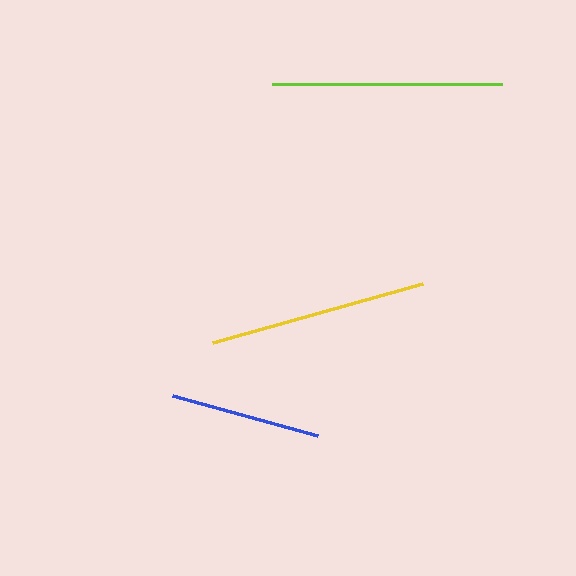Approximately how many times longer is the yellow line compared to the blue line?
The yellow line is approximately 1.4 times the length of the blue line.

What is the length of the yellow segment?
The yellow segment is approximately 218 pixels long.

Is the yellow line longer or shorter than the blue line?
The yellow line is longer than the blue line.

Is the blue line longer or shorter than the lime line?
The lime line is longer than the blue line.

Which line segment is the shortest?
The blue line is the shortest at approximately 151 pixels.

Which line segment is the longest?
The lime line is the longest at approximately 230 pixels.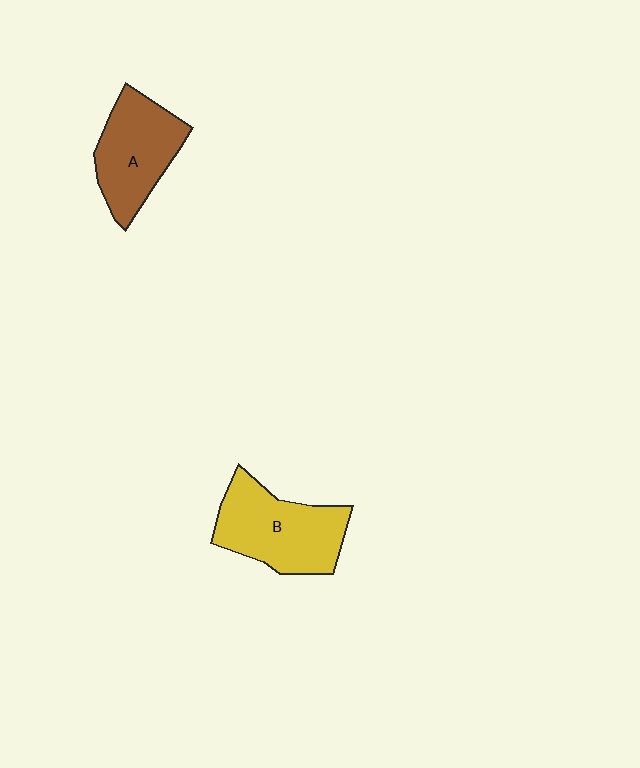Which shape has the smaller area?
Shape A (brown).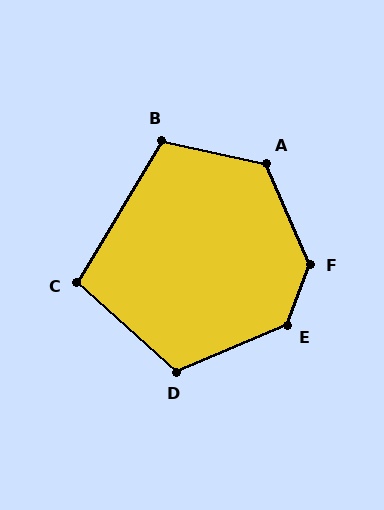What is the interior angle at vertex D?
Approximately 115 degrees (obtuse).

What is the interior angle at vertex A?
Approximately 125 degrees (obtuse).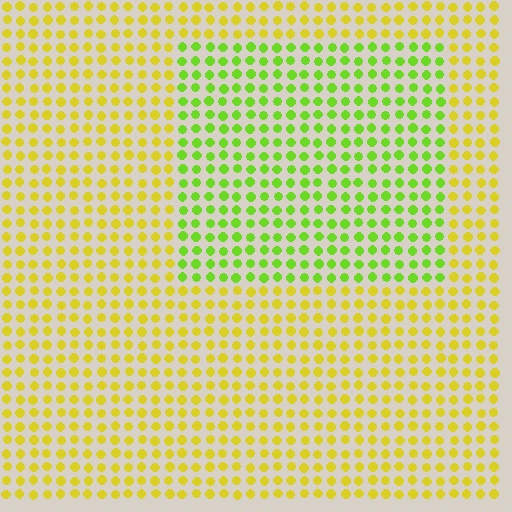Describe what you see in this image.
The image is filled with small yellow elements in a uniform arrangement. A rectangle-shaped region is visible where the elements are tinted to a slightly different hue, forming a subtle color boundary.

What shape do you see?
I see a rectangle.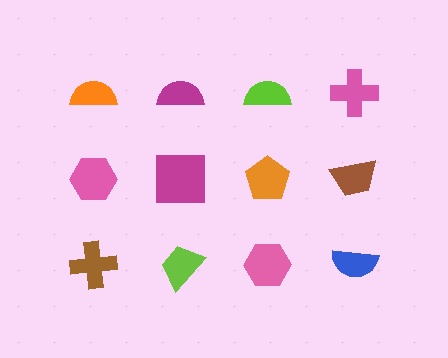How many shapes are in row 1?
4 shapes.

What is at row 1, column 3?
A lime semicircle.